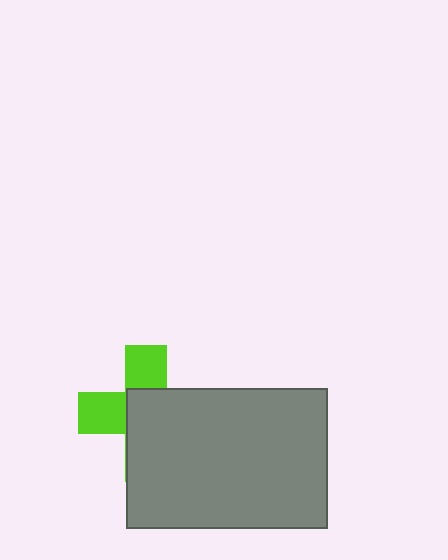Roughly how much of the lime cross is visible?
A small part of it is visible (roughly 39%).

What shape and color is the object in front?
The object in front is a gray rectangle.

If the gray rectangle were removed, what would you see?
You would see the complete lime cross.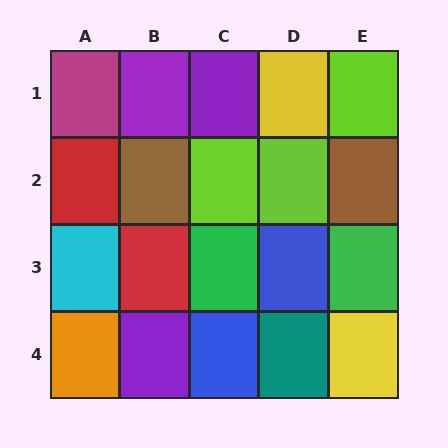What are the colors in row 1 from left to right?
Magenta, purple, purple, yellow, lime.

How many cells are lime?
3 cells are lime.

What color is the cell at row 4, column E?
Yellow.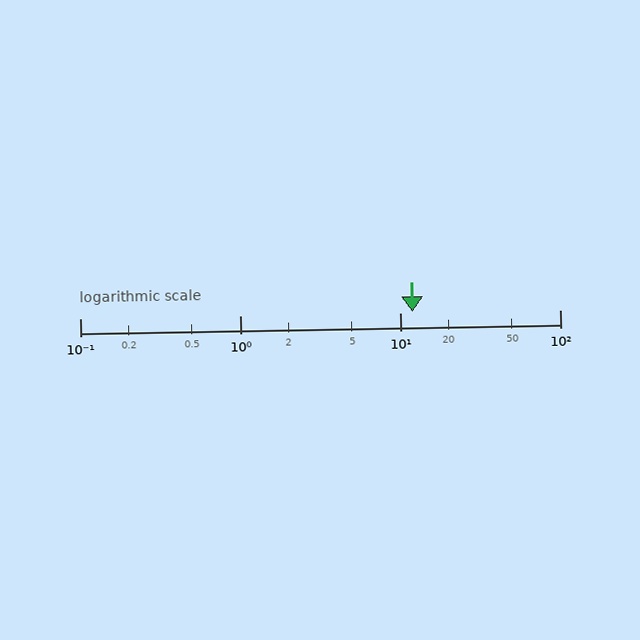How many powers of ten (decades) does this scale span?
The scale spans 3 decades, from 0.1 to 100.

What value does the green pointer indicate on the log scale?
The pointer indicates approximately 12.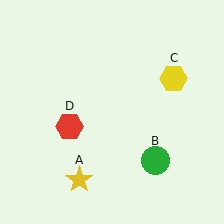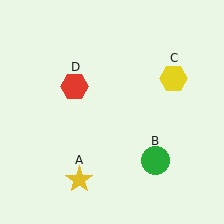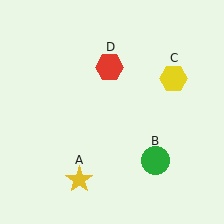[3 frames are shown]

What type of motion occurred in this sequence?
The red hexagon (object D) rotated clockwise around the center of the scene.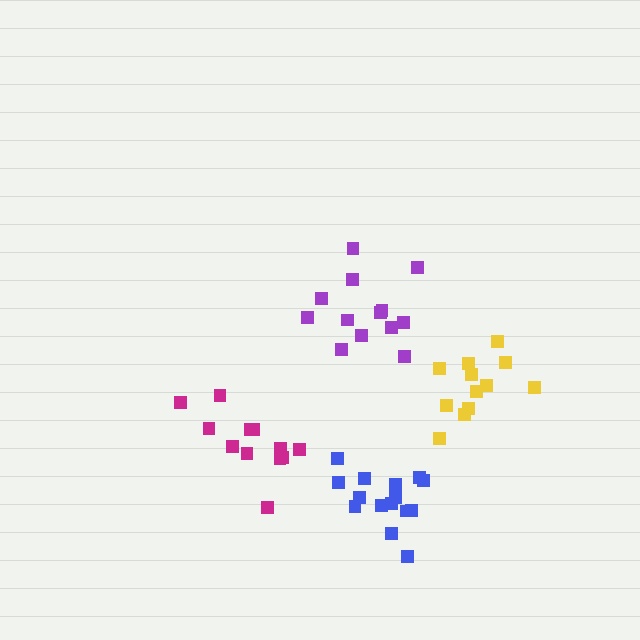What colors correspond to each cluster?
The clusters are colored: magenta, yellow, purple, blue.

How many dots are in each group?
Group 1: 12 dots, Group 2: 12 dots, Group 3: 13 dots, Group 4: 15 dots (52 total).